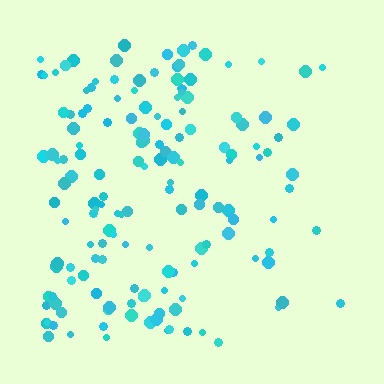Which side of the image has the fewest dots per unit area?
The right.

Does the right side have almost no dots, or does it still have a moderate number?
Still a moderate number, just noticeably fewer than the left.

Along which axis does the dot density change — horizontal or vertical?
Horizontal.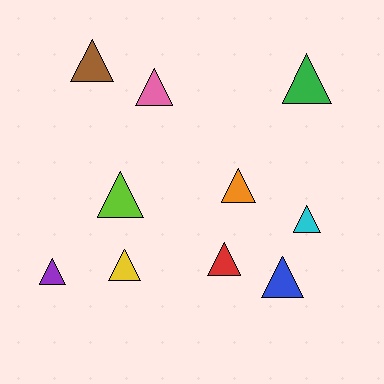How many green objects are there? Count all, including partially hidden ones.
There is 1 green object.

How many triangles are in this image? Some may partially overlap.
There are 10 triangles.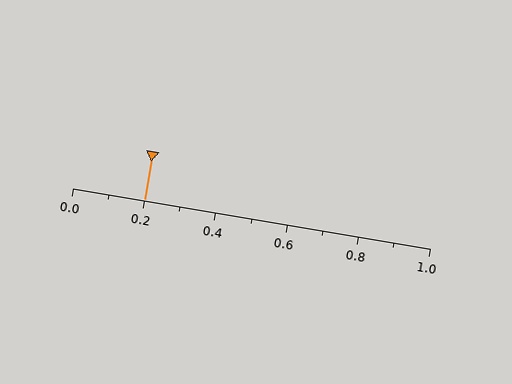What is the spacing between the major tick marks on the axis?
The major ticks are spaced 0.2 apart.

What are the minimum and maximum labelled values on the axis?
The axis runs from 0.0 to 1.0.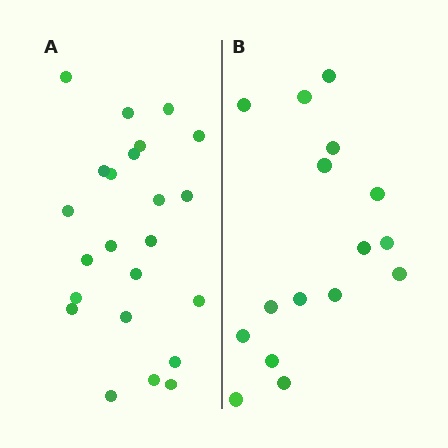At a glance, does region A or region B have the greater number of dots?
Region A (the left region) has more dots.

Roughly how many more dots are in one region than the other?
Region A has roughly 8 or so more dots than region B.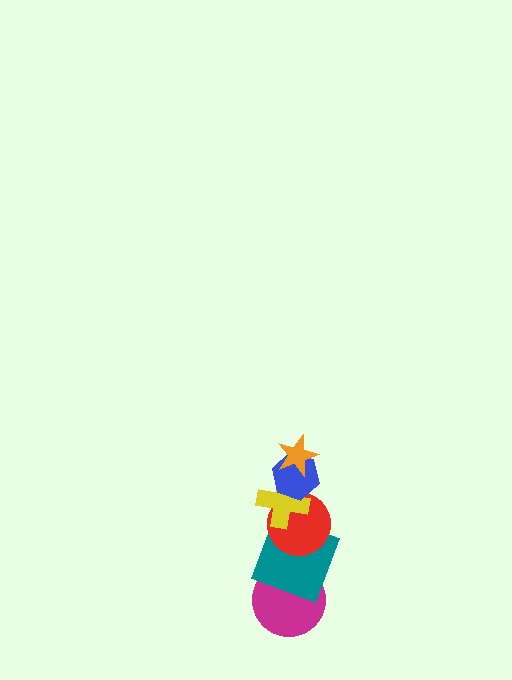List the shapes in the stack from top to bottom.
From top to bottom: the orange star, the blue hexagon, the yellow cross, the red circle, the teal square, the magenta circle.